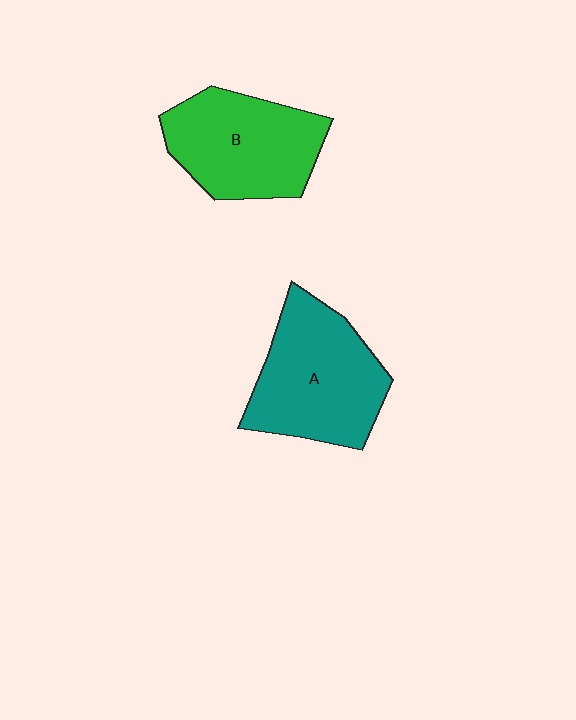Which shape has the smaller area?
Shape B (green).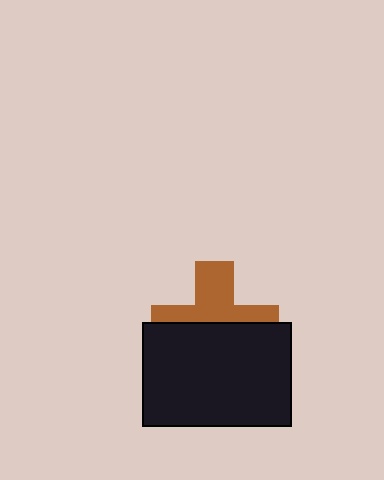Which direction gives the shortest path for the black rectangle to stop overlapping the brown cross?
Moving down gives the shortest separation.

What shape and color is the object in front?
The object in front is a black rectangle.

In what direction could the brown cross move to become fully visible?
The brown cross could move up. That would shift it out from behind the black rectangle entirely.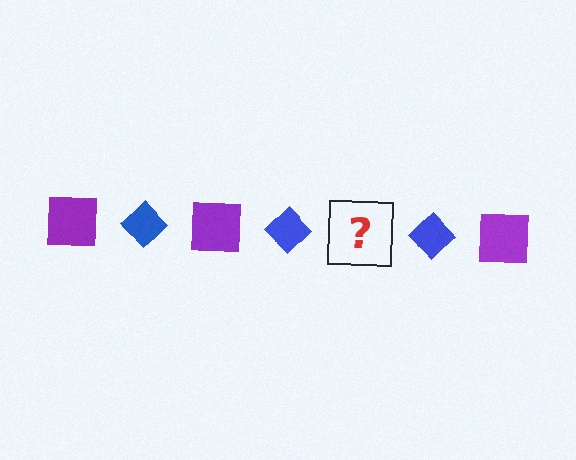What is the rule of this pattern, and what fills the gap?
The rule is that the pattern alternates between purple square and blue diamond. The gap should be filled with a purple square.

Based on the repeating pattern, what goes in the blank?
The blank should be a purple square.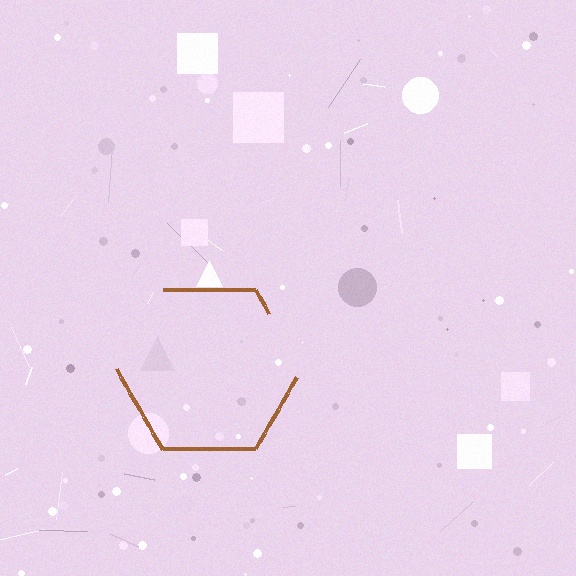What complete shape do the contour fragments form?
The contour fragments form a hexagon.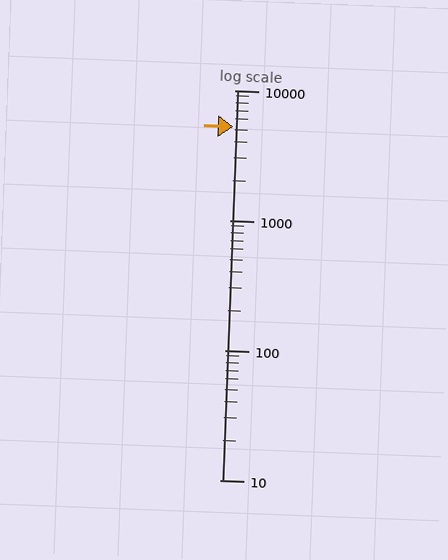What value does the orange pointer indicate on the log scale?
The pointer indicates approximately 5200.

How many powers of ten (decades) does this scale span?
The scale spans 3 decades, from 10 to 10000.